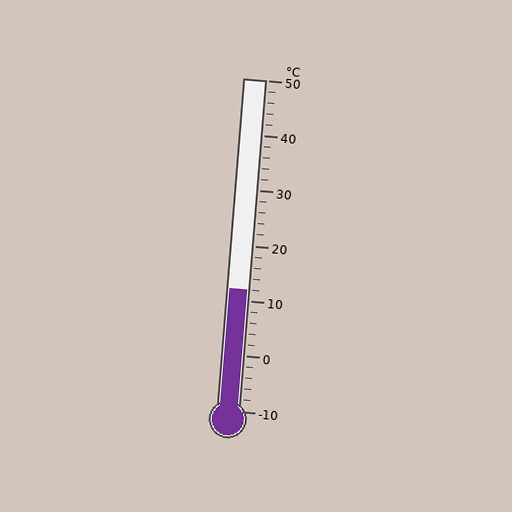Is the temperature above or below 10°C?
The temperature is above 10°C.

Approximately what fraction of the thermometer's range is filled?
The thermometer is filled to approximately 35% of its range.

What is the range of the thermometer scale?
The thermometer scale ranges from -10°C to 50°C.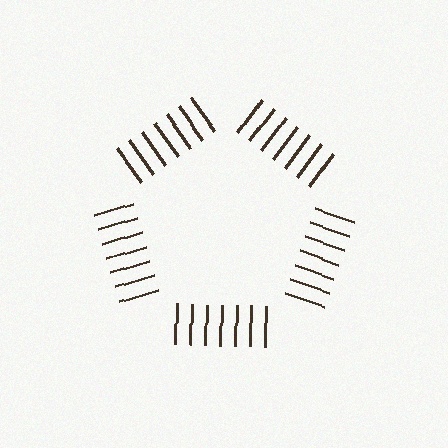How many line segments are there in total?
35 — 7 along each of the 5 edges.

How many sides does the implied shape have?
5 sides — the line-ends trace a pentagon.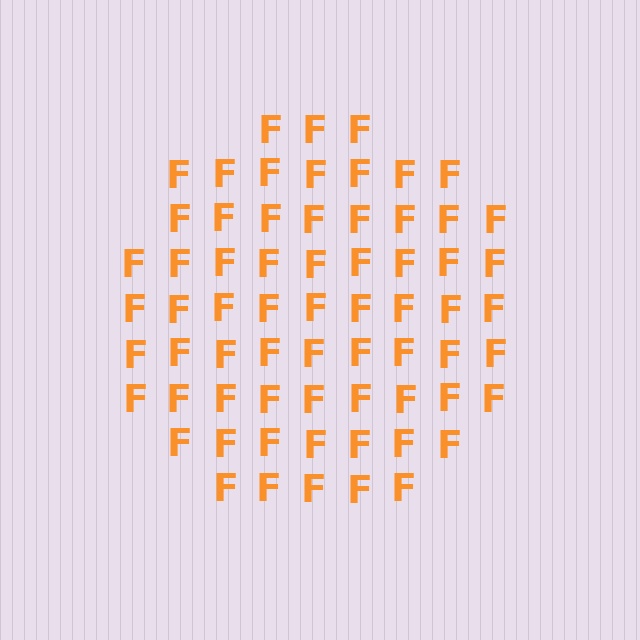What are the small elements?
The small elements are letter F's.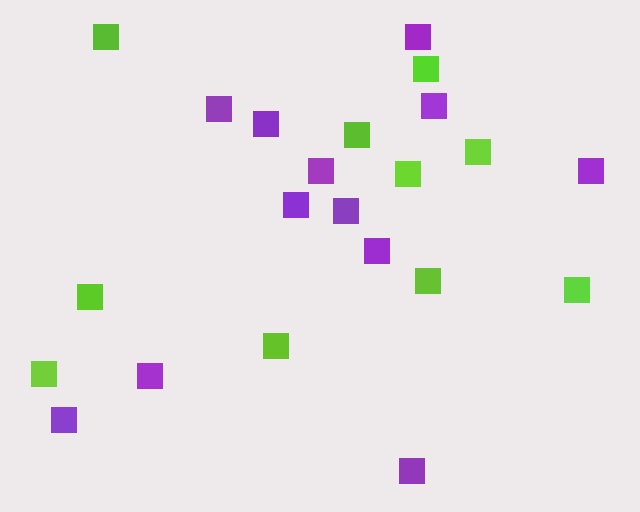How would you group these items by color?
There are 2 groups: one group of purple squares (12) and one group of lime squares (10).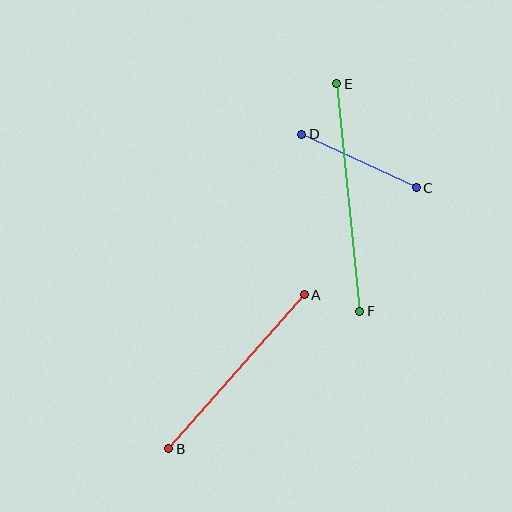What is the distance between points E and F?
The distance is approximately 229 pixels.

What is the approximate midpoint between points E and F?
The midpoint is at approximately (348, 197) pixels.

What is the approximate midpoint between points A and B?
The midpoint is at approximately (236, 372) pixels.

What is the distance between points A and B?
The distance is approximately 205 pixels.